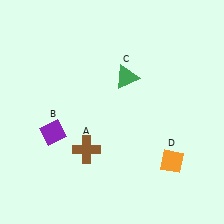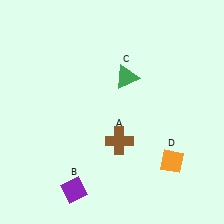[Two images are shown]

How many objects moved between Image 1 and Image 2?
2 objects moved between the two images.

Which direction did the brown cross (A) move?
The brown cross (A) moved right.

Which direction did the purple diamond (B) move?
The purple diamond (B) moved down.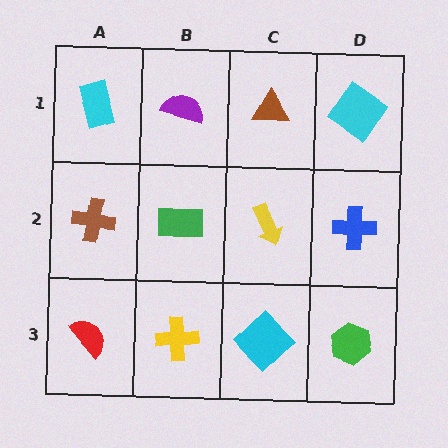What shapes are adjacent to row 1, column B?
A green rectangle (row 2, column B), a cyan rectangle (row 1, column A), a brown triangle (row 1, column C).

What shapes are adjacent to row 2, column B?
A purple semicircle (row 1, column B), a yellow cross (row 3, column B), a brown cross (row 2, column A), a yellow arrow (row 2, column C).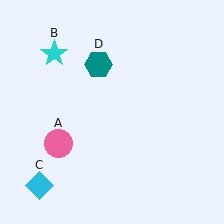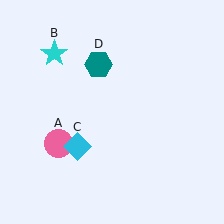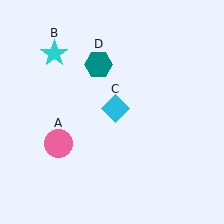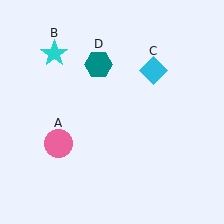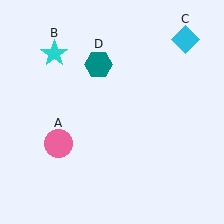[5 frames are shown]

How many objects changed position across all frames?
1 object changed position: cyan diamond (object C).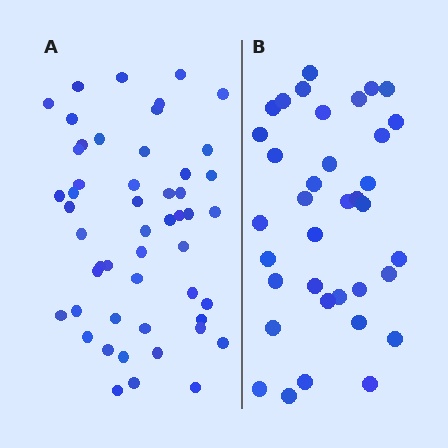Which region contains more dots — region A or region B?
Region A (the left region) has more dots.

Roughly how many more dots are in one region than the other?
Region A has approximately 15 more dots than region B.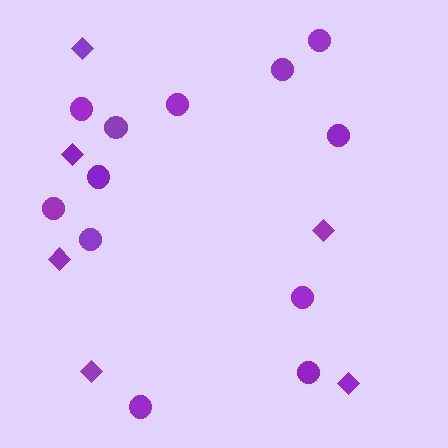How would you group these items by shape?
There are 2 groups: one group of diamonds (6) and one group of circles (12).